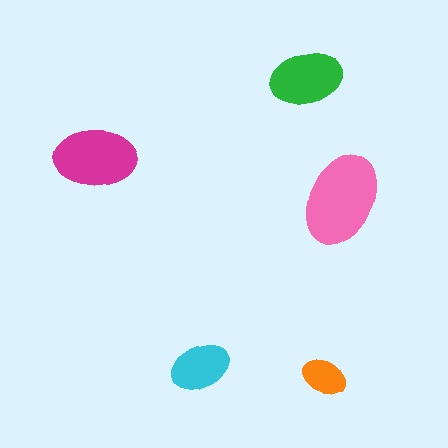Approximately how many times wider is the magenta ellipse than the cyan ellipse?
About 1.5 times wider.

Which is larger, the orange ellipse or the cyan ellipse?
The cyan one.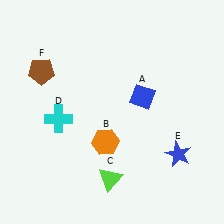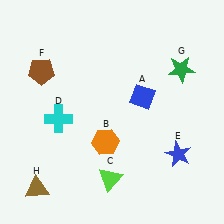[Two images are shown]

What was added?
A green star (G), a brown triangle (H) were added in Image 2.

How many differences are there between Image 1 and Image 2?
There are 2 differences between the two images.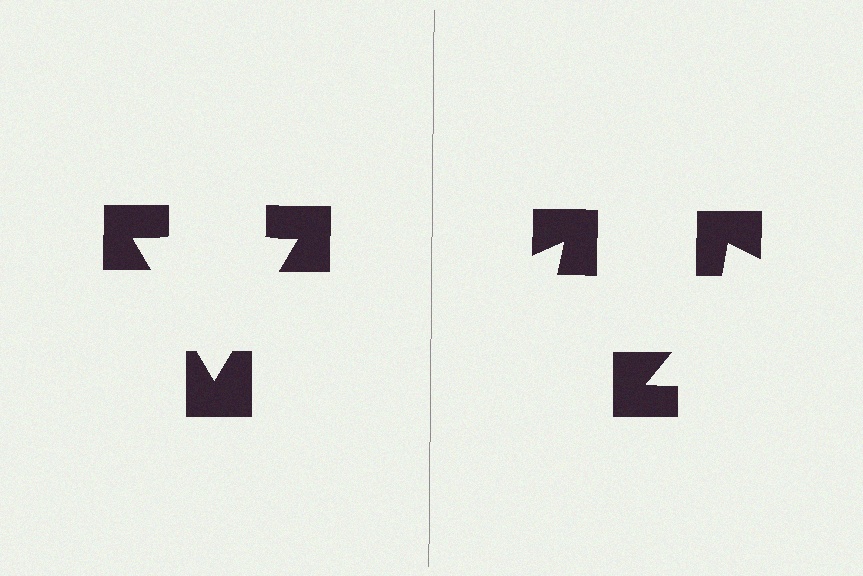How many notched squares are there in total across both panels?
6 — 3 on each side.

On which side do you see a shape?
An illusory triangle appears on the left side. On the right side the wedge cuts are rotated, so no coherent shape forms.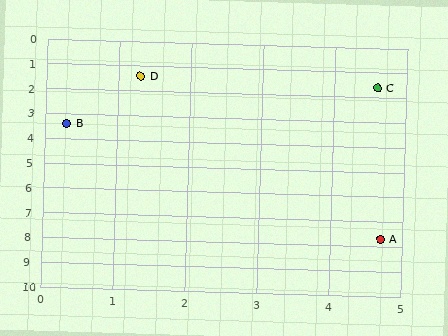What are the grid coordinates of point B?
Point B is at approximately (0.3, 3.4).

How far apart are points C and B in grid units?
Points C and B are about 4.7 grid units apart.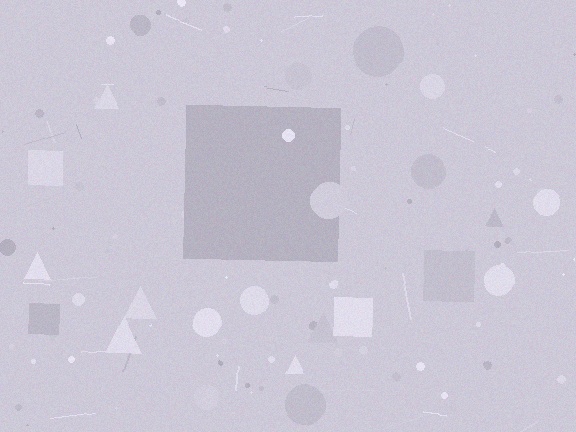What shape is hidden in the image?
A square is hidden in the image.